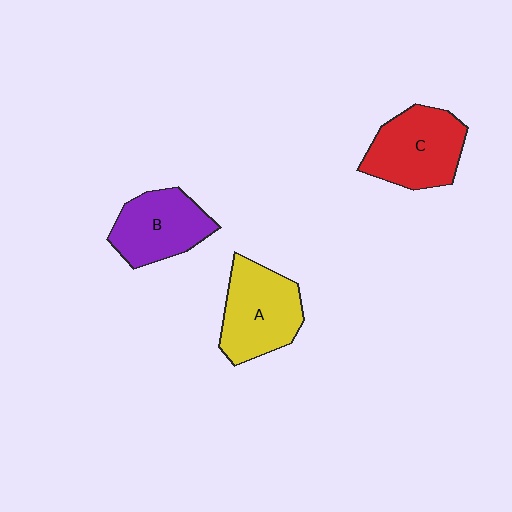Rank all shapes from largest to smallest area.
From largest to smallest: A (yellow), C (red), B (purple).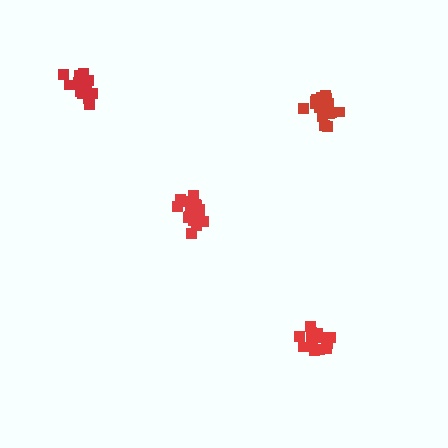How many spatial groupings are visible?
There are 4 spatial groupings.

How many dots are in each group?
Group 1: 18 dots, Group 2: 17 dots, Group 3: 16 dots, Group 4: 17 dots (68 total).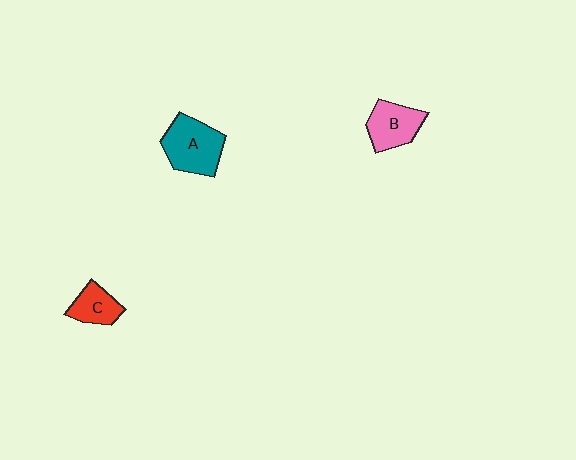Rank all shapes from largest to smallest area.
From largest to smallest: A (teal), B (pink), C (red).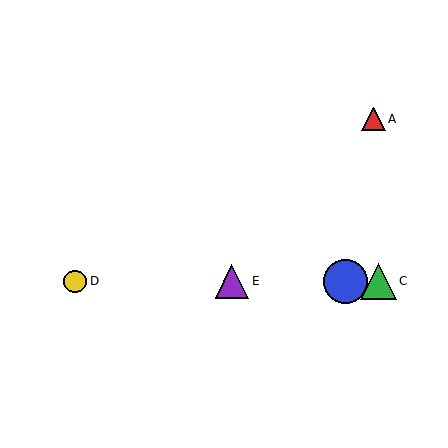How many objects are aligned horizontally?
4 objects (B, C, D, E) are aligned horizontally.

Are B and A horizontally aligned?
No, B is at y≈281 and A is at y≈119.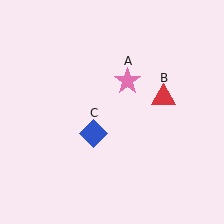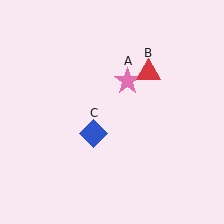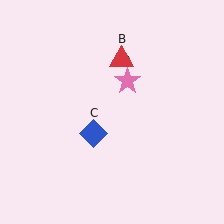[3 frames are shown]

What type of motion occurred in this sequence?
The red triangle (object B) rotated counterclockwise around the center of the scene.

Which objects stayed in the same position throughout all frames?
Pink star (object A) and blue diamond (object C) remained stationary.